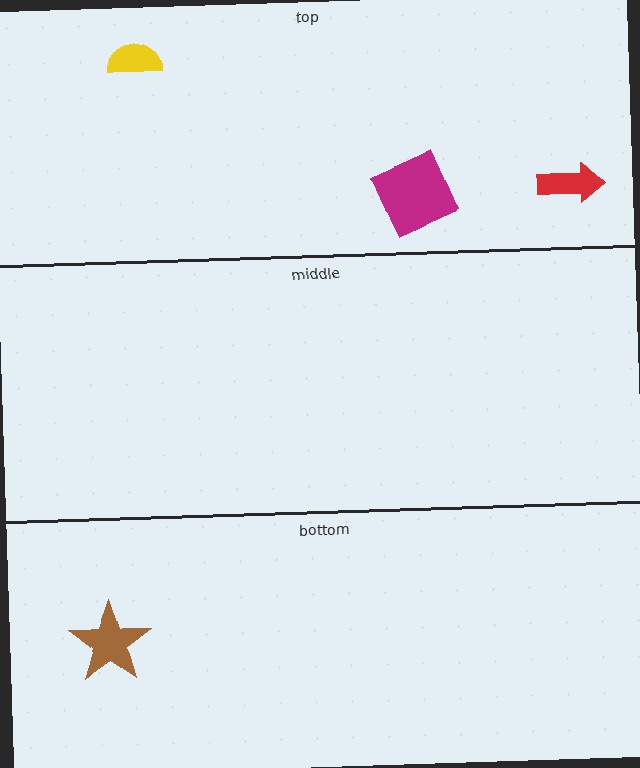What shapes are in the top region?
The red arrow, the yellow semicircle, the magenta square.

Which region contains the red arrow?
The top region.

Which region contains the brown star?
The bottom region.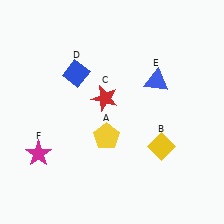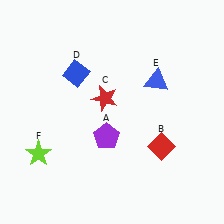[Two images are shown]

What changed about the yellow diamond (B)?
In Image 1, B is yellow. In Image 2, it changed to red.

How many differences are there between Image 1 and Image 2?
There are 3 differences between the two images.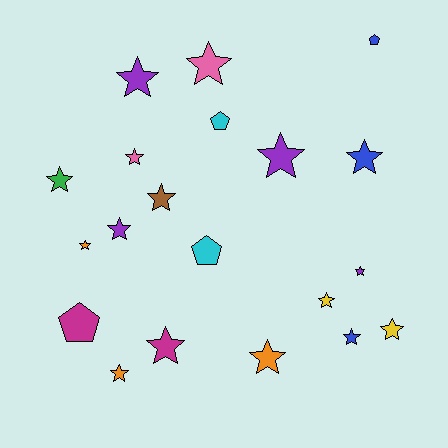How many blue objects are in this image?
There are 3 blue objects.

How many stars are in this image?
There are 16 stars.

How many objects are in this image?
There are 20 objects.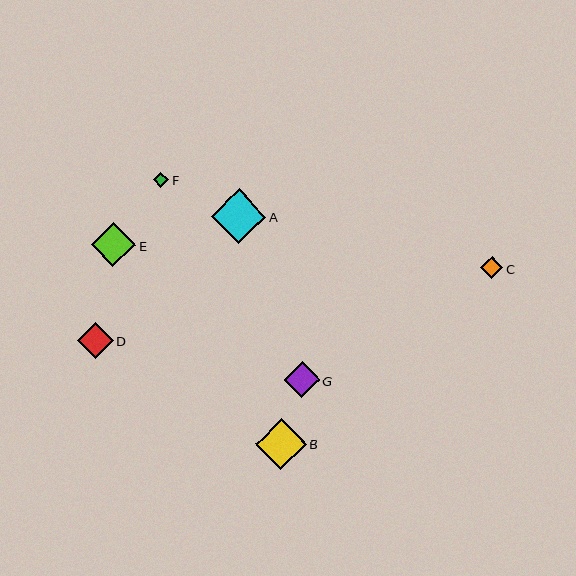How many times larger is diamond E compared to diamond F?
Diamond E is approximately 2.9 times the size of diamond F.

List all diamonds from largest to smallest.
From largest to smallest: A, B, E, D, G, C, F.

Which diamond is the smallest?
Diamond F is the smallest with a size of approximately 15 pixels.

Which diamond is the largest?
Diamond A is the largest with a size of approximately 55 pixels.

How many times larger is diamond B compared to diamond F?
Diamond B is approximately 3.4 times the size of diamond F.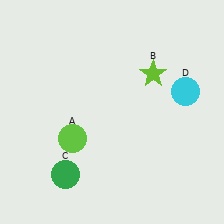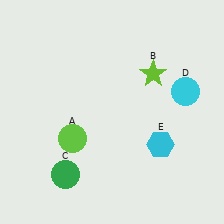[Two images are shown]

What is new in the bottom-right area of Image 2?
A cyan hexagon (E) was added in the bottom-right area of Image 2.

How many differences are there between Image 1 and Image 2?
There is 1 difference between the two images.